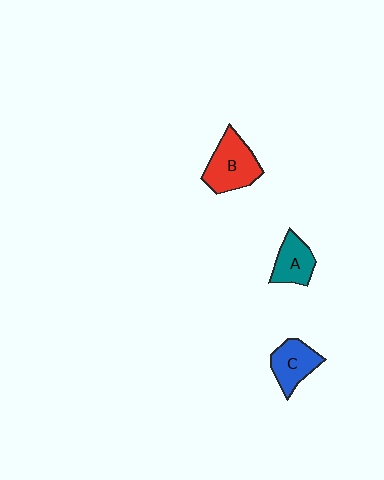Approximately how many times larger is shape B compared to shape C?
Approximately 1.3 times.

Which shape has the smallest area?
Shape A (teal).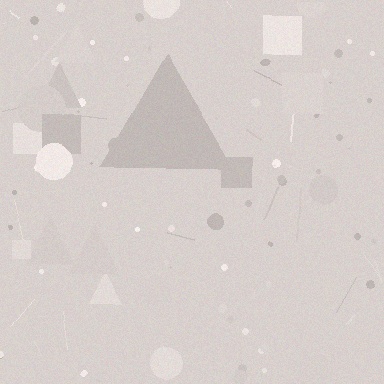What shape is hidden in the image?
A triangle is hidden in the image.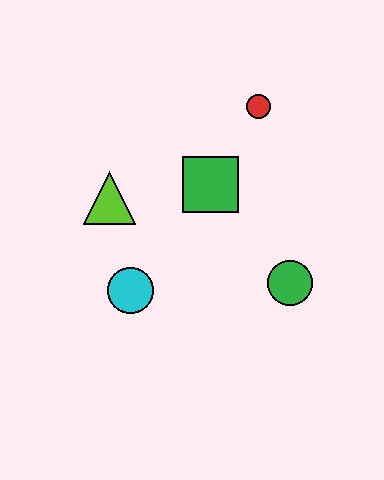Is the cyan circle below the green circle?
Yes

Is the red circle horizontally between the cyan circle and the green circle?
Yes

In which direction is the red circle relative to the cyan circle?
The red circle is above the cyan circle.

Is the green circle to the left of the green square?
No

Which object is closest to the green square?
The red circle is closest to the green square.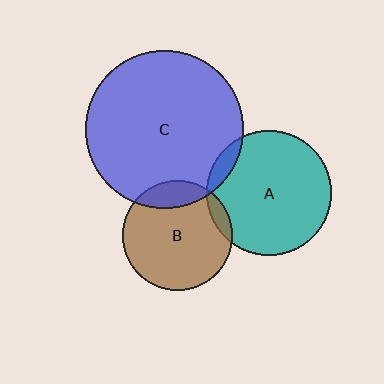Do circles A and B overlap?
Yes.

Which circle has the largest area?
Circle C (blue).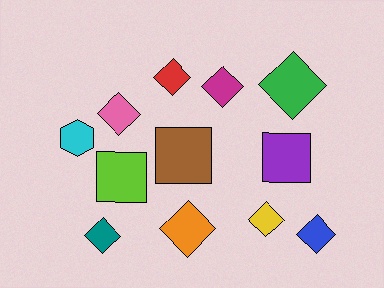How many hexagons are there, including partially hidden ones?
There is 1 hexagon.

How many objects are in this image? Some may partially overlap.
There are 12 objects.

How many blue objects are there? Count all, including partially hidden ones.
There is 1 blue object.